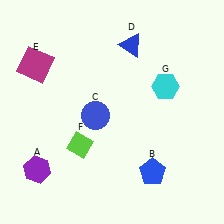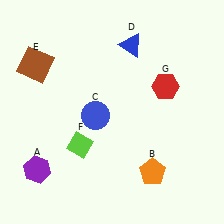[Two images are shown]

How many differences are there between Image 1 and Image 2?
There are 3 differences between the two images.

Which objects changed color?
B changed from blue to orange. E changed from magenta to brown. G changed from cyan to red.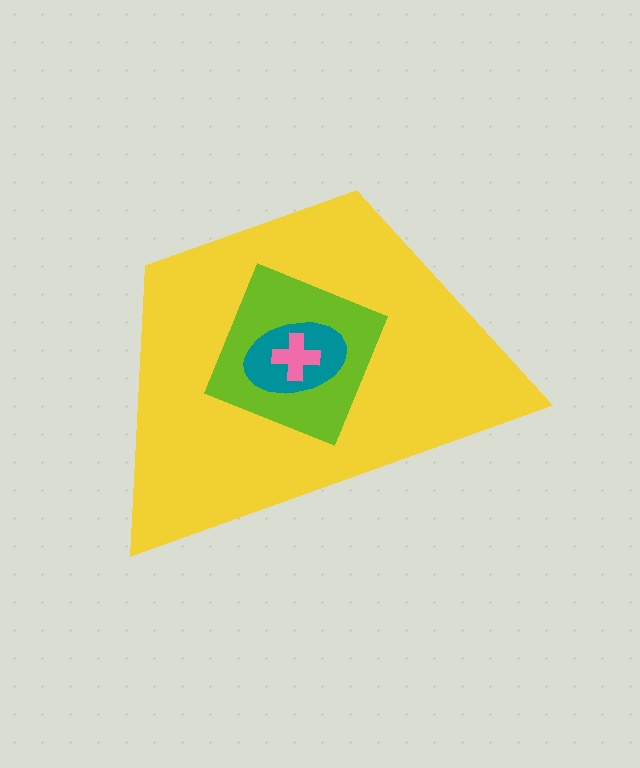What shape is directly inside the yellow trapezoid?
The lime square.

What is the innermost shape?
The pink cross.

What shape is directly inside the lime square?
The teal ellipse.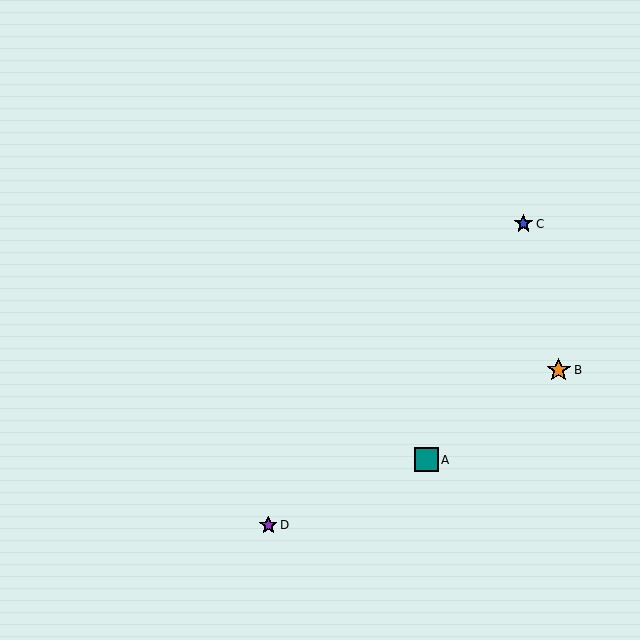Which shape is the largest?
The teal square (labeled A) is the largest.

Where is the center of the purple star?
The center of the purple star is at (268, 525).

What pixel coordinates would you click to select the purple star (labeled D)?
Click at (268, 525) to select the purple star D.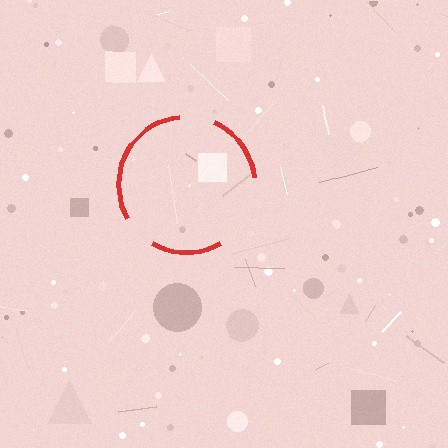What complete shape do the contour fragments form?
The contour fragments form a circle.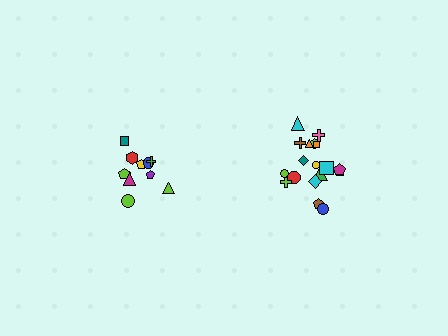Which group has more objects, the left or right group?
The right group.